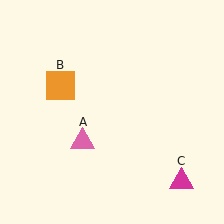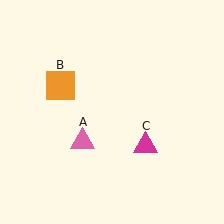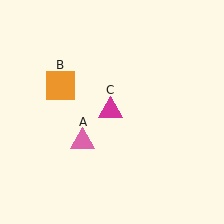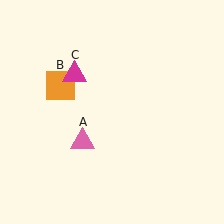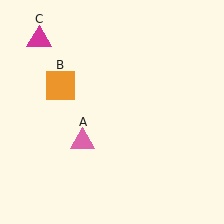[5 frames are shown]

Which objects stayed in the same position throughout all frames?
Pink triangle (object A) and orange square (object B) remained stationary.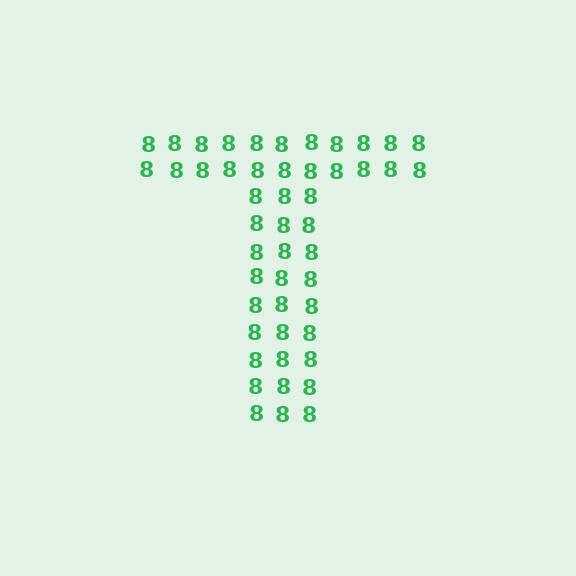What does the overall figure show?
The overall figure shows the letter T.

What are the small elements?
The small elements are digit 8's.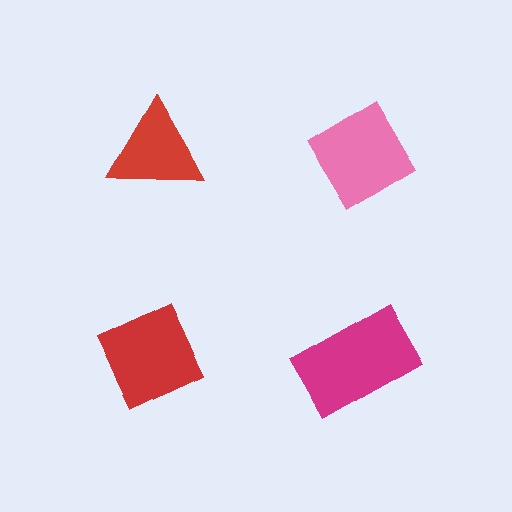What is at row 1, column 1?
A red triangle.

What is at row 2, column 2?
A magenta rectangle.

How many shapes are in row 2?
2 shapes.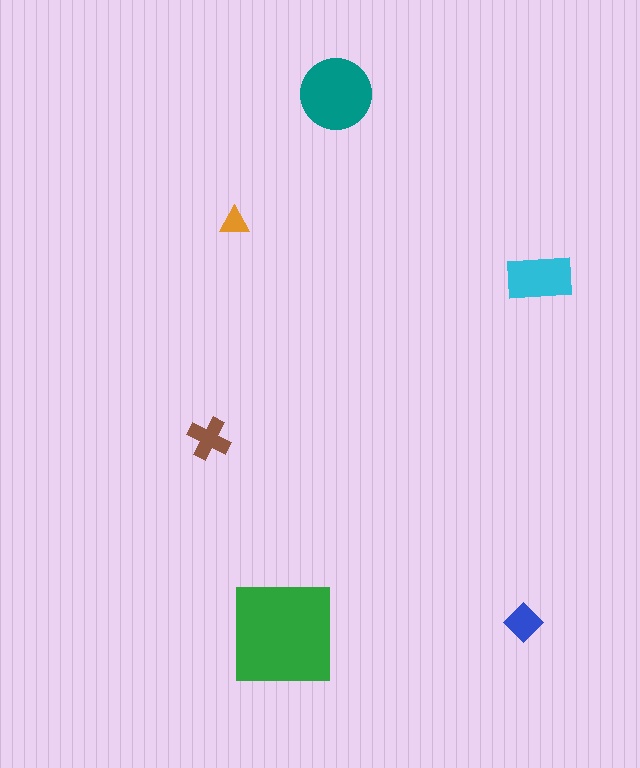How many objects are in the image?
There are 6 objects in the image.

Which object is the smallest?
The orange triangle.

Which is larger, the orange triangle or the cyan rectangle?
The cyan rectangle.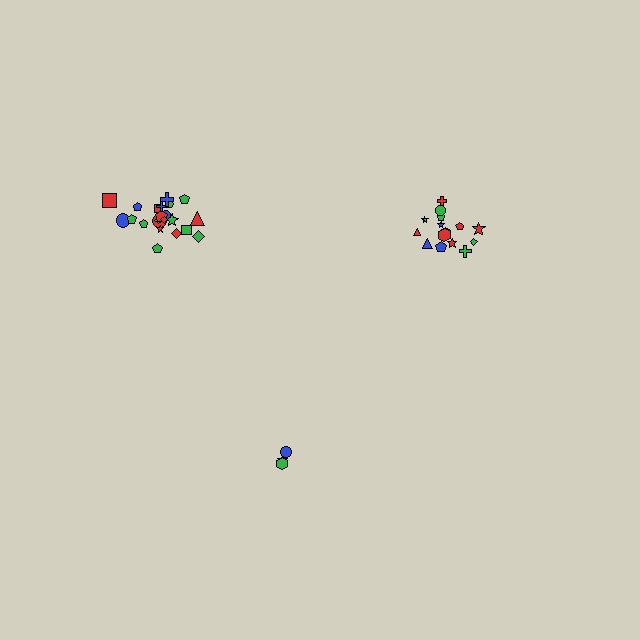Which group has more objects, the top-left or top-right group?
The top-left group.